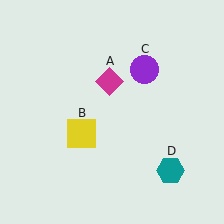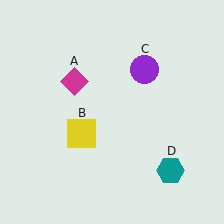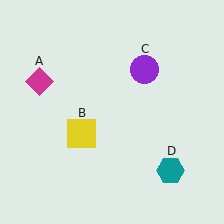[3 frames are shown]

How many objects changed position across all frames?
1 object changed position: magenta diamond (object A).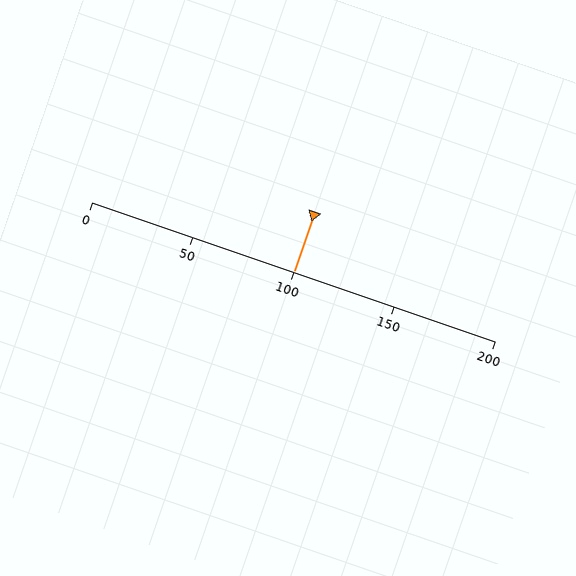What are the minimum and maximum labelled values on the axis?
The axis runs from 0 to 200.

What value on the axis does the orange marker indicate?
The marker indicates approximately 100.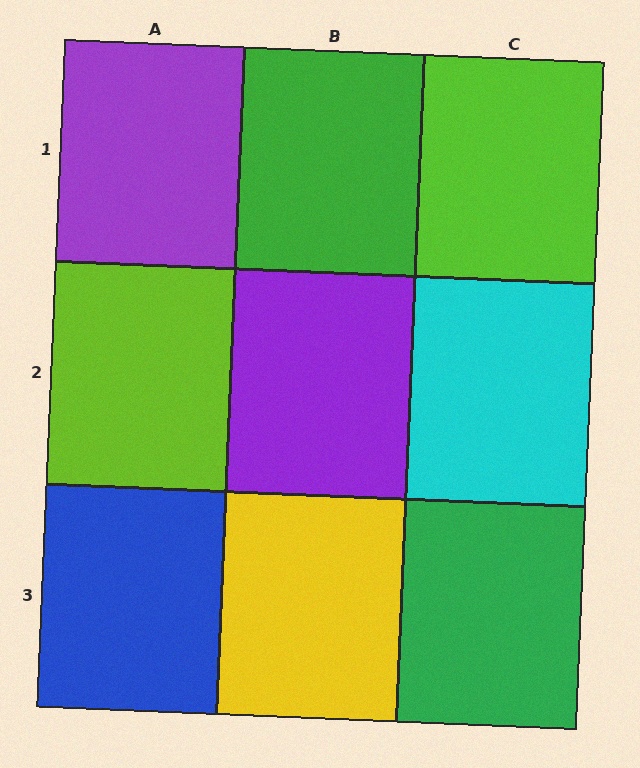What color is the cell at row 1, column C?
Lime.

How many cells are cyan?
1 cell is cyan.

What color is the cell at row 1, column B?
Green.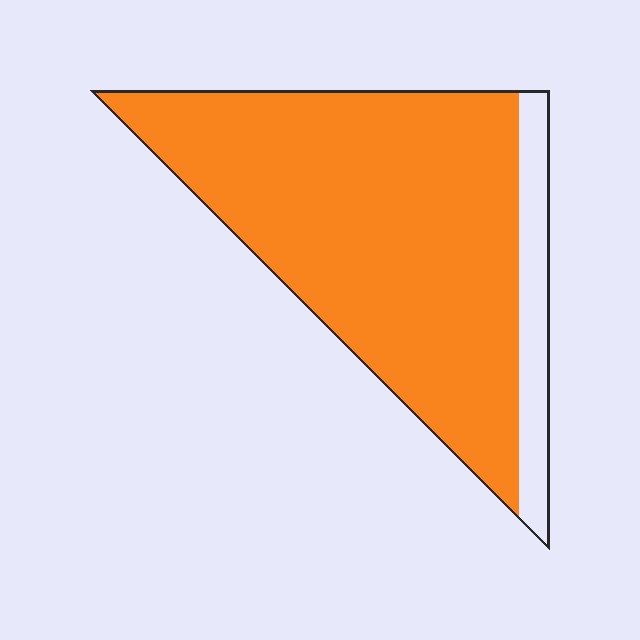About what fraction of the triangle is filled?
About seven eighths (7/8).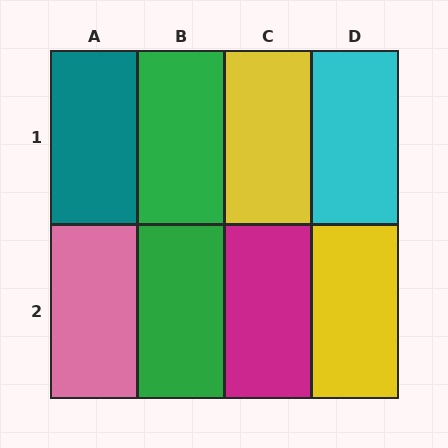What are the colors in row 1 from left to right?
Teal, green, yellow, cyan.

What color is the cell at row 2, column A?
Pink.